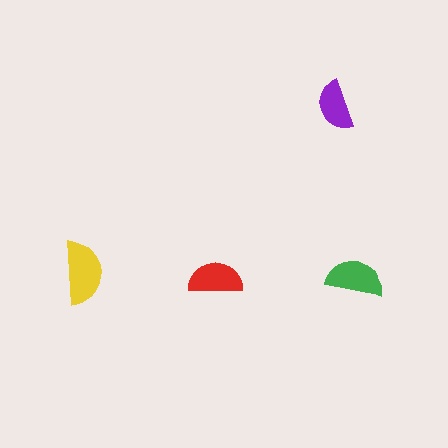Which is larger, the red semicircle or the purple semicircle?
The red one.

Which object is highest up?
The purple semicircle is topmost.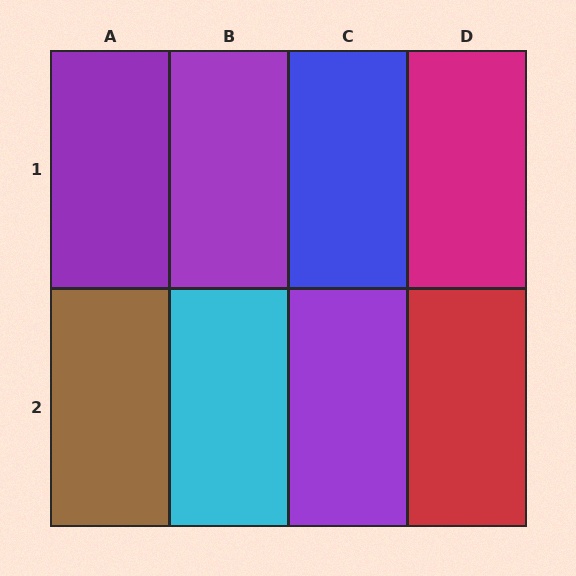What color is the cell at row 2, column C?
Purple.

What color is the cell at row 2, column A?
Brown.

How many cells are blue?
1 cell is blue.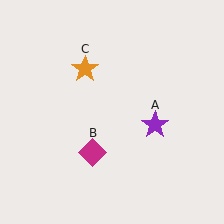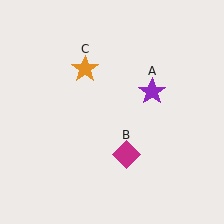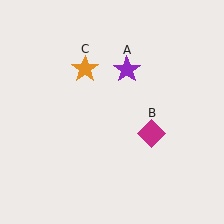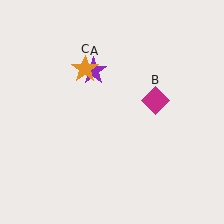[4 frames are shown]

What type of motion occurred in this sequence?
The purple star (object A), magenta diamond (object B) rotated counterclockwise around the center of the scene.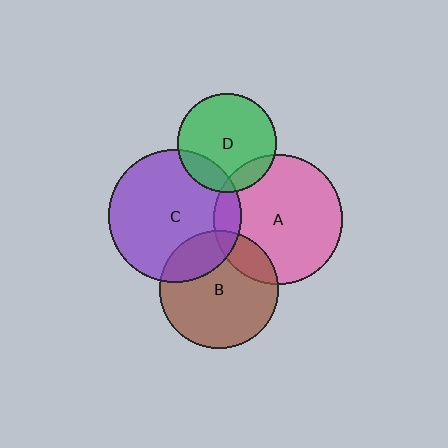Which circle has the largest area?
Circle C (purple).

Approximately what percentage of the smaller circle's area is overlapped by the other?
Approximately 15%.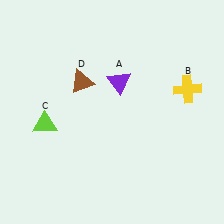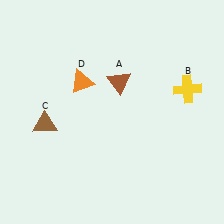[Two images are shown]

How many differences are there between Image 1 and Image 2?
There are 3 differences between the two images.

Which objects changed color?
A changed from purple to brown. C changed from lime to brown. D changed from brown to orange.